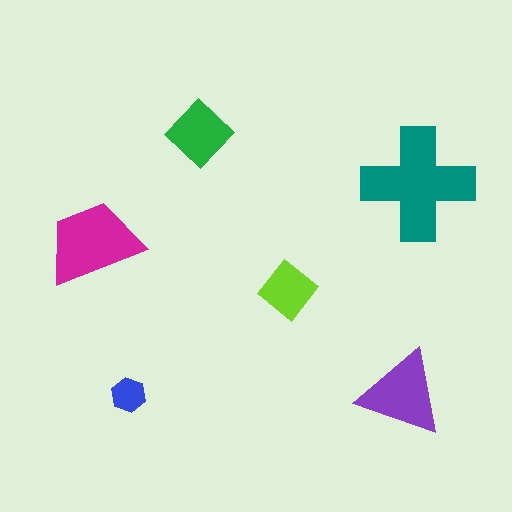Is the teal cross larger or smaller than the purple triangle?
Larger.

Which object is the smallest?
The blue hexagon.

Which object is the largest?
The teal cross.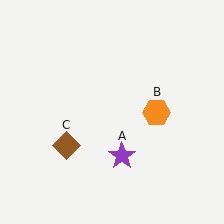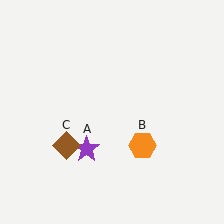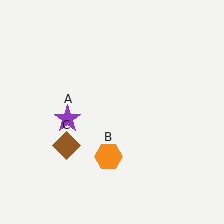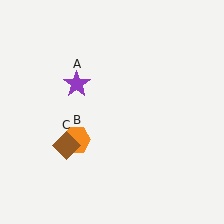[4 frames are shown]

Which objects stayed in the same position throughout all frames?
Brown diamond (object C) remained stationary.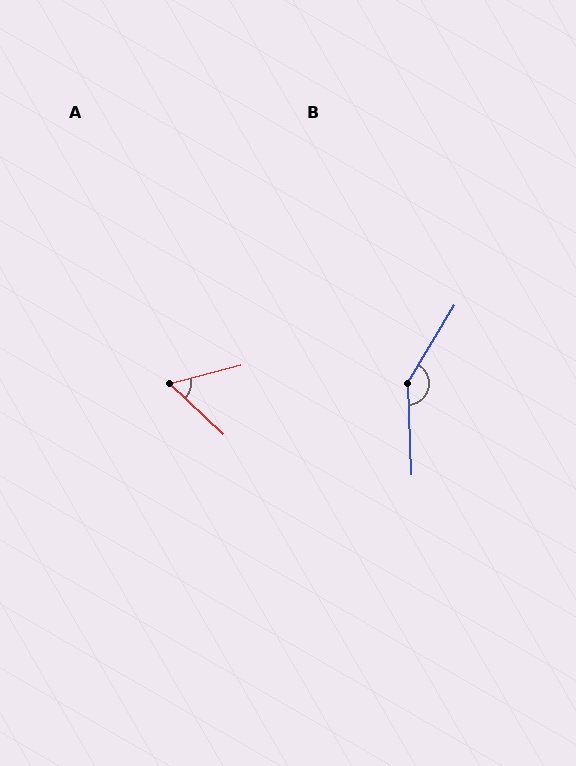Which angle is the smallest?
A, at approximately 58 degrees.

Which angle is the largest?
B, at approximately 146 degrees.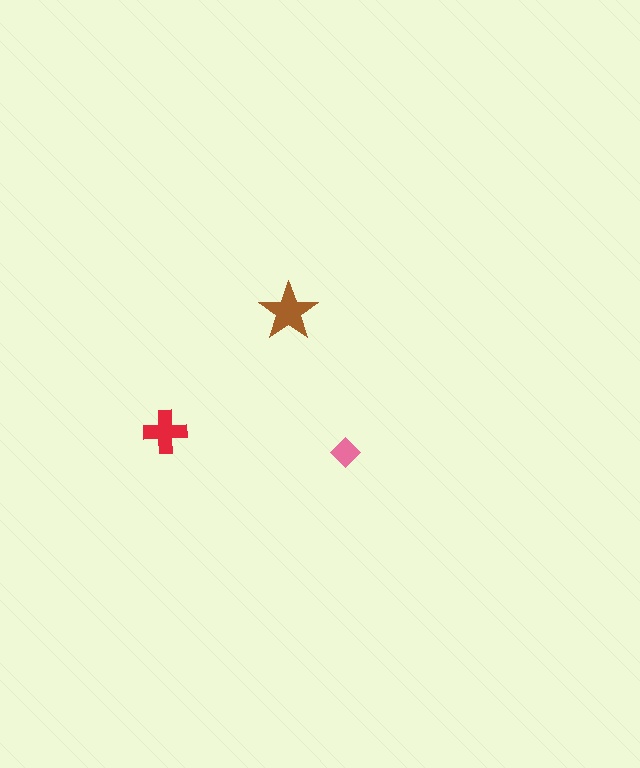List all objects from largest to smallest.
The brown star, the red cross, the pink diamond.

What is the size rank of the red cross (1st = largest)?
2nd.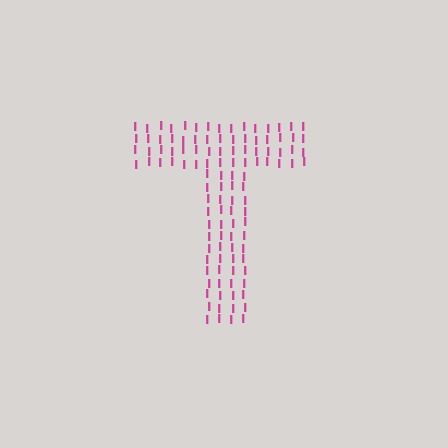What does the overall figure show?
The overall figure shows the letter T.